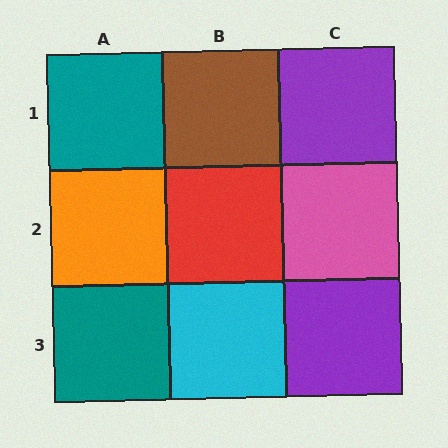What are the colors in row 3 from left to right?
Teal, cyan, purple.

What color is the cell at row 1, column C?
Purple.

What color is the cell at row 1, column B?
Brown.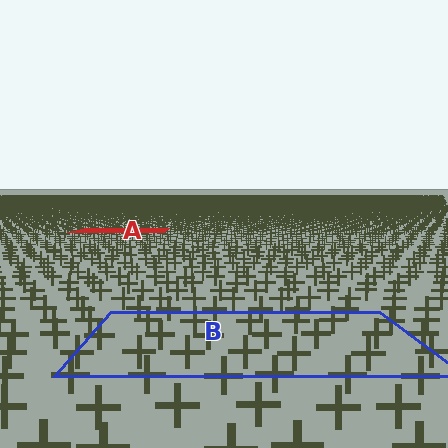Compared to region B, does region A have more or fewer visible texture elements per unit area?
Region A has more texture elements per unit area — they are packed more densely because it is farther away.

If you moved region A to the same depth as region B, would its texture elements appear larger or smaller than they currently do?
They would appear larger. At a closer depth, the same texture elements are projected at a bigger on-screen size.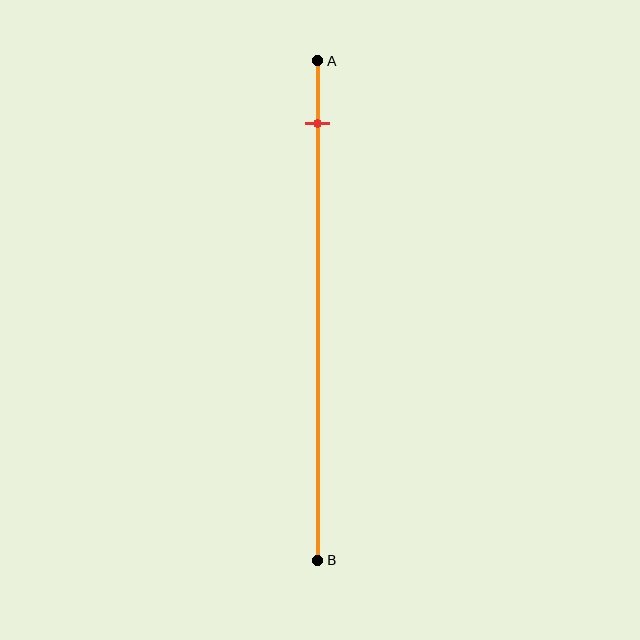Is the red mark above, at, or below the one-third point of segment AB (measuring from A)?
The red mark is above the one-third point of segment AB.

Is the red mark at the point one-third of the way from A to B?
No, the mark is at about 15% from A, not at the 33% one-third point.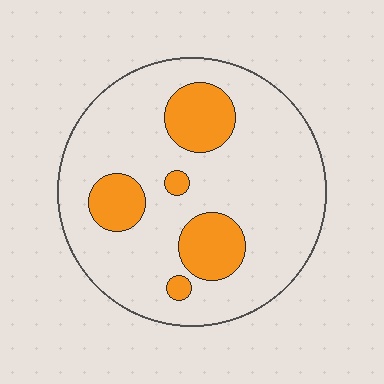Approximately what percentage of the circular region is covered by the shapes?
Approximately 20%.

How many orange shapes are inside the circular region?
5.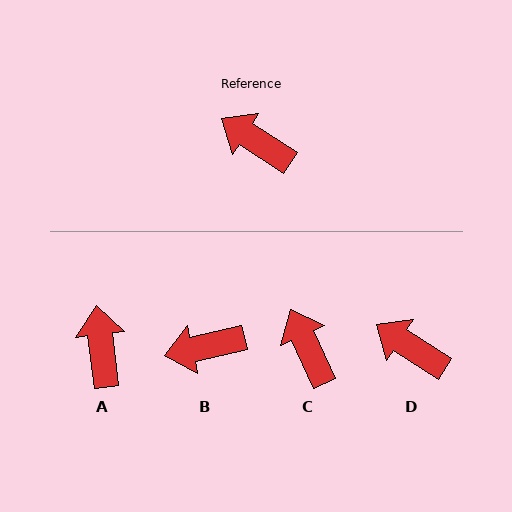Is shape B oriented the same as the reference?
No, it is off by about 45 degrees.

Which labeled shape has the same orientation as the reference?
D.